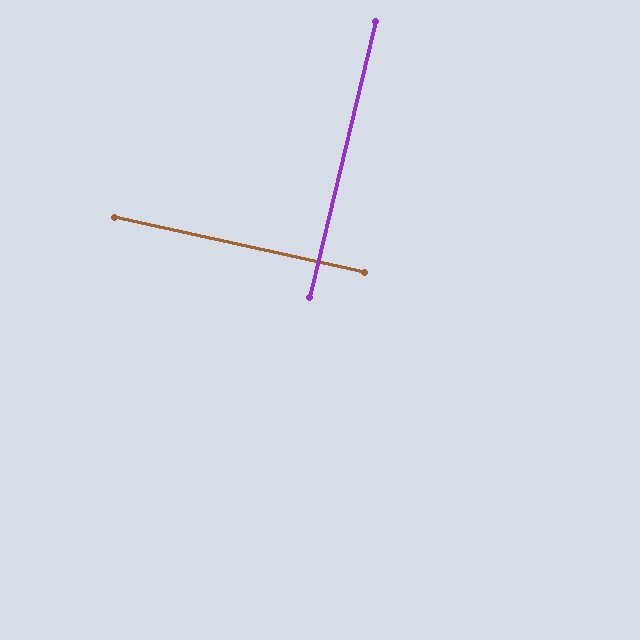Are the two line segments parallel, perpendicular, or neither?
Perpendicular — they meet at approximately 89°.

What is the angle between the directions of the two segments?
Approximately 89 degrees.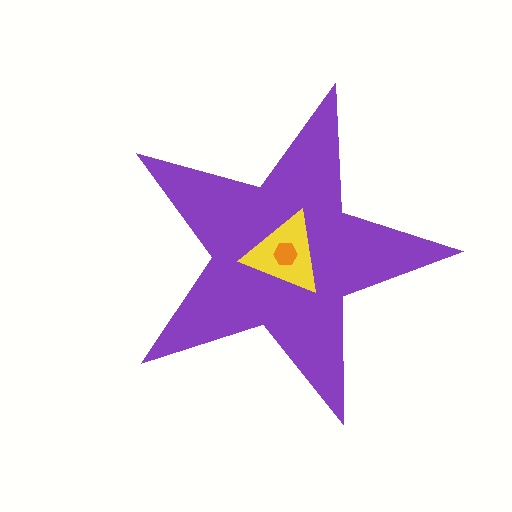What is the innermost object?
The orange hexagon.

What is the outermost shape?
The purple star.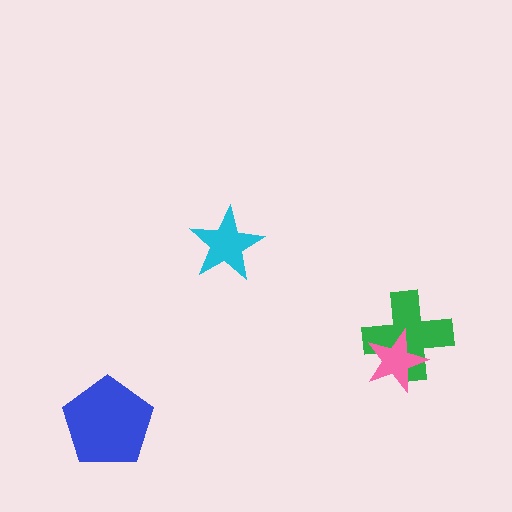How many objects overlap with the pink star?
1 object overlaps with the pink star.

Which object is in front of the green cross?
The pink star is in front of the green cross.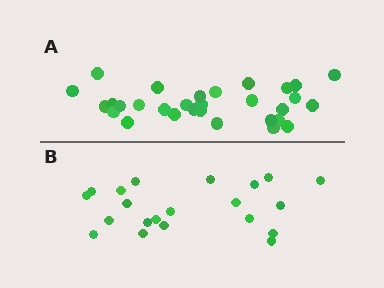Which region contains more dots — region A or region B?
Region A (the top region) has more dots.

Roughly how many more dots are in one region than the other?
Region A has roughly 8 or so more dots than region B.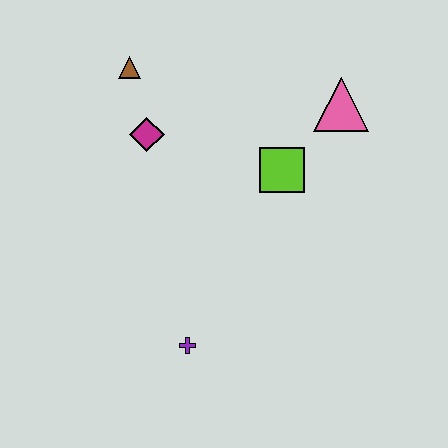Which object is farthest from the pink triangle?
The purple cross is farthest from the pink triangle.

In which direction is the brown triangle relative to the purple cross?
The brown triangle is above the purple cross.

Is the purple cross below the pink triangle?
Yes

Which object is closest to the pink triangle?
The lime square is closest to the pink triangle.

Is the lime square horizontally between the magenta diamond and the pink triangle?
Yes